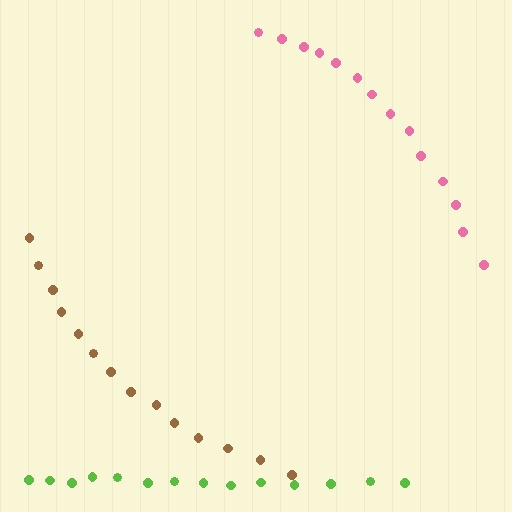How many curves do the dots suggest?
There are 3 distinct paths.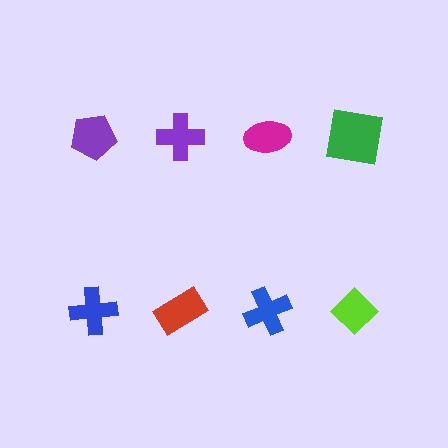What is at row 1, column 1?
A purple pentagon.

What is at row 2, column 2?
A red rectangle.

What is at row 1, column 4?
A green square.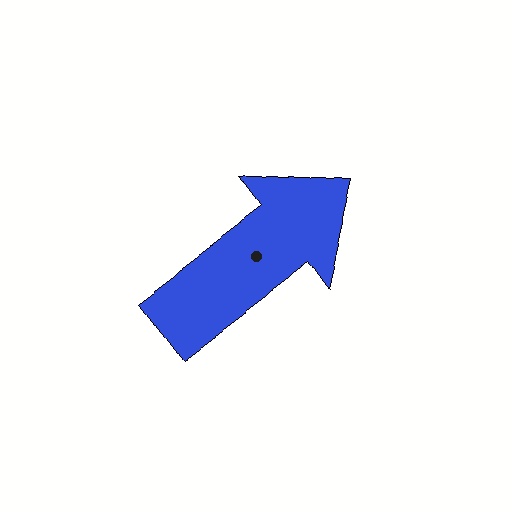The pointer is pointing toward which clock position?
Roughly 2 o'clock.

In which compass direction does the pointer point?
Northeast.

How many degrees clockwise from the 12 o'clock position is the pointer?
Approximately 53 degrees.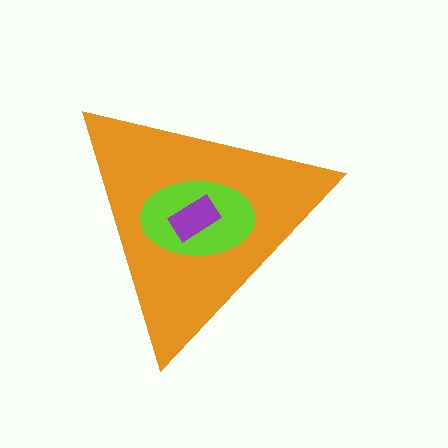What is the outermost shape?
The orange triangle.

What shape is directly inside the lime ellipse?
The purple rectangle.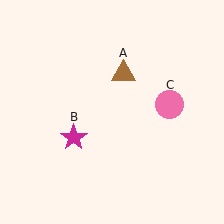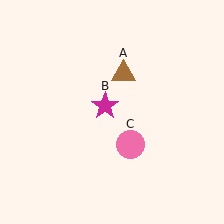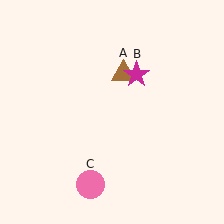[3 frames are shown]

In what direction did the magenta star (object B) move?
The magenta star (object B) moved up and to the right.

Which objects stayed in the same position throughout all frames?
Brown triangle (object A) remained stationary.